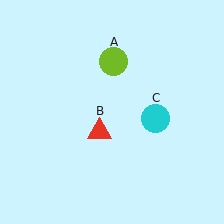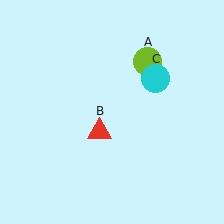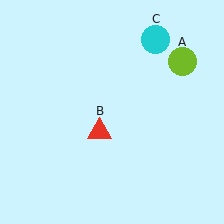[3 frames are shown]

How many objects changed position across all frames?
2 objects changed position: lime circle (object A), cyan circle (object C).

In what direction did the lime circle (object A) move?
The lime circle (object A) moved right.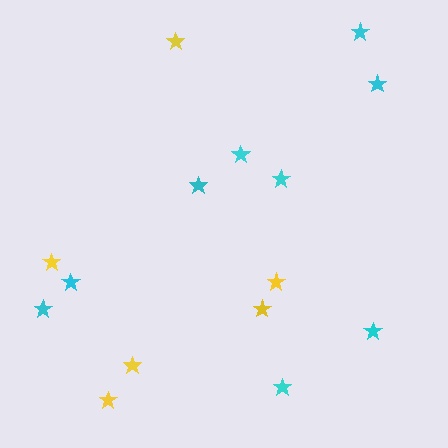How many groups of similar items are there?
There are 2 groups: one group of yellow stars (6) and one group of cyan stars (9).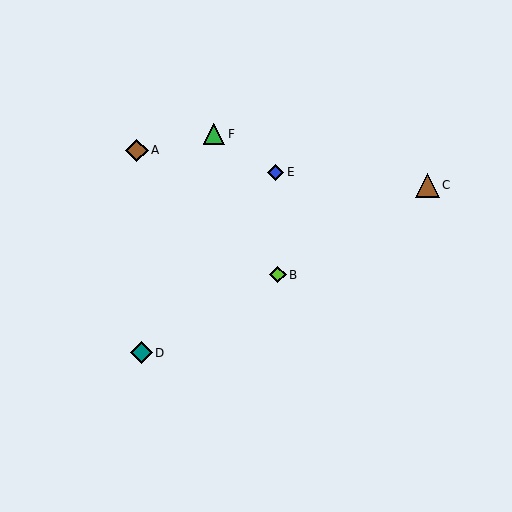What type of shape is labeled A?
Shape A is a brown diamond.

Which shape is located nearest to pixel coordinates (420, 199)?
The brown triangle (labeled C) at (427, 185) is nearest to that location.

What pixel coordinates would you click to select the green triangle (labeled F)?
Click at (214, 134) to select the green triangle F.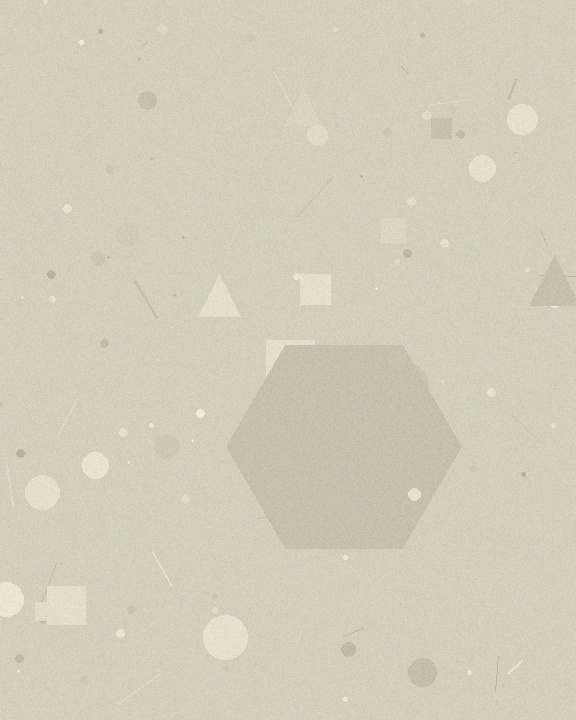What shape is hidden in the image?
A hexagon is hidden in the image.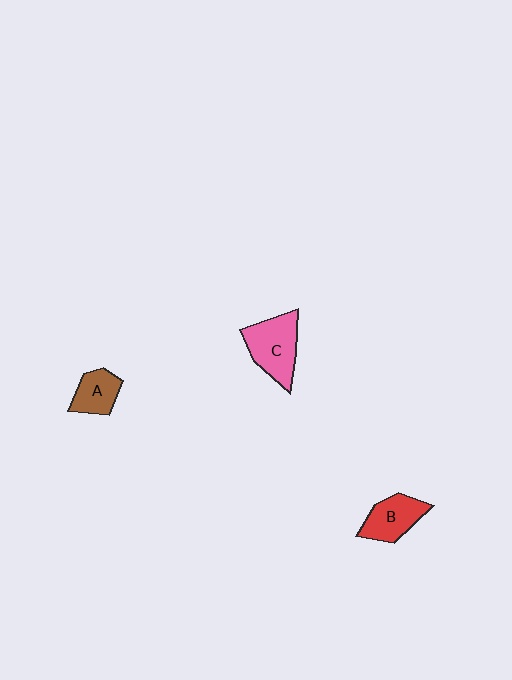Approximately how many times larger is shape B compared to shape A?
Approximately 1.2 times.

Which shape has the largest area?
Shape C (pink).